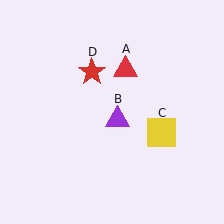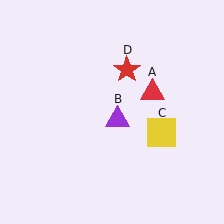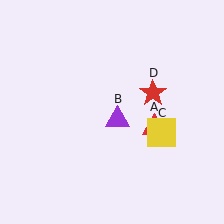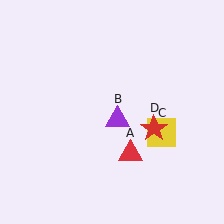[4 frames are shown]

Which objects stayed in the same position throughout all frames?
Purple triangle (object B) and yellow square (object C) remained stationary.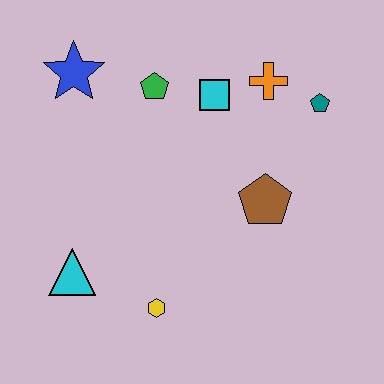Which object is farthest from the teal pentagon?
The cyan triangle is farthest from the teal pentagon.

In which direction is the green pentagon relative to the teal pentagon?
The green pentagon is to the left of the teal pentagon.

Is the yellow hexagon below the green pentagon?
Yes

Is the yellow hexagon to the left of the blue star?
No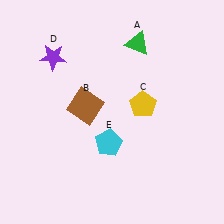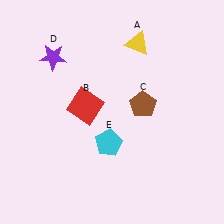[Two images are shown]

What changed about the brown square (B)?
In Image 1, B is brown. In Image 2, it changed to red.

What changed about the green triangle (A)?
In Image 1, A is green. In Image 2, it changed to yellow.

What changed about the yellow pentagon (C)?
In Image 1, C is yellow. In Image 2, it changed to brown.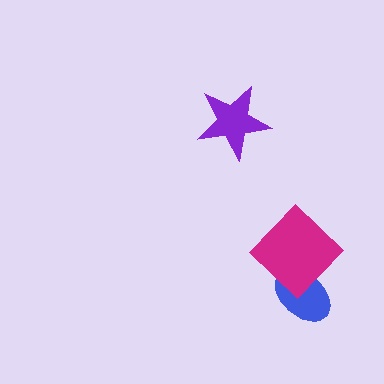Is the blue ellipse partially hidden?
Yes, it is partially covered by another shape.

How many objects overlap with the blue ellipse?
1 object overlaps with the blue ellipse.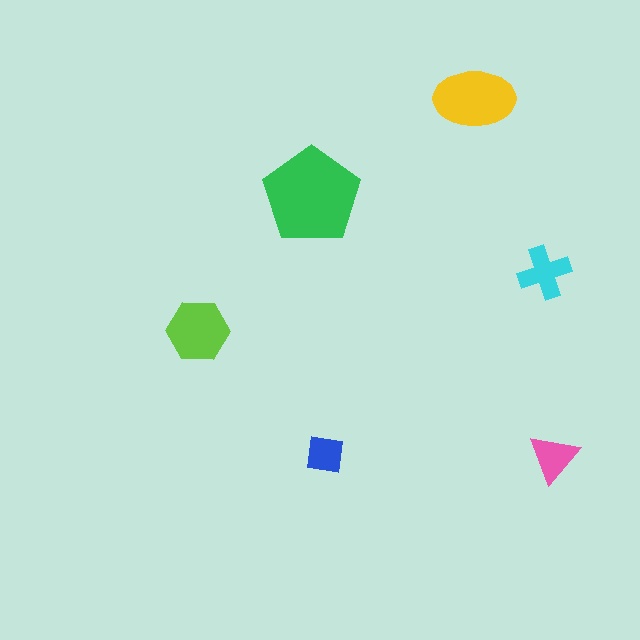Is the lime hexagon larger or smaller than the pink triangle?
Larger.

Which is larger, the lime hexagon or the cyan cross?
The lime hexagon.